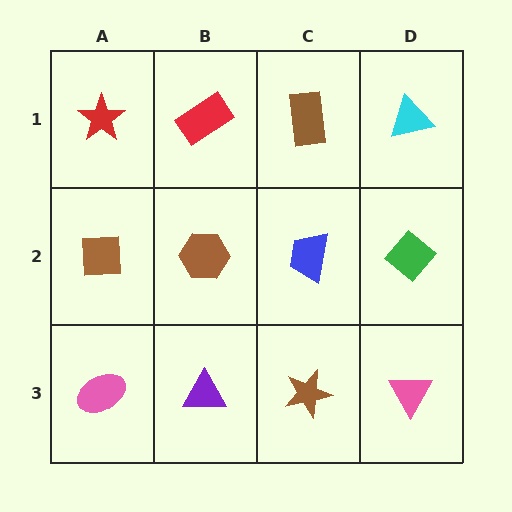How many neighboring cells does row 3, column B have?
3.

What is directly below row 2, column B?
A purple triangle.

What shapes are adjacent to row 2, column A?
A red star (row 1, column A), a pink ellipse (row 3, column A), a brown hexagon (row 2, column B).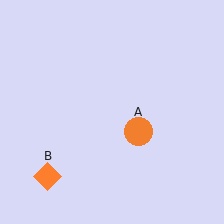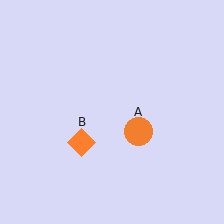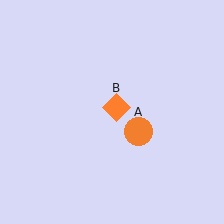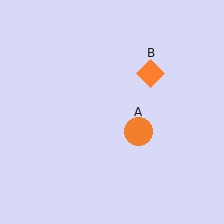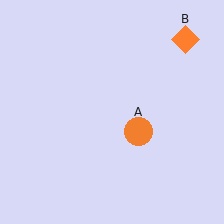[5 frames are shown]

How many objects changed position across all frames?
1 object changed position: orange diamond (object B).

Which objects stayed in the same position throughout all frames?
Orange circle (object A) remained stationary.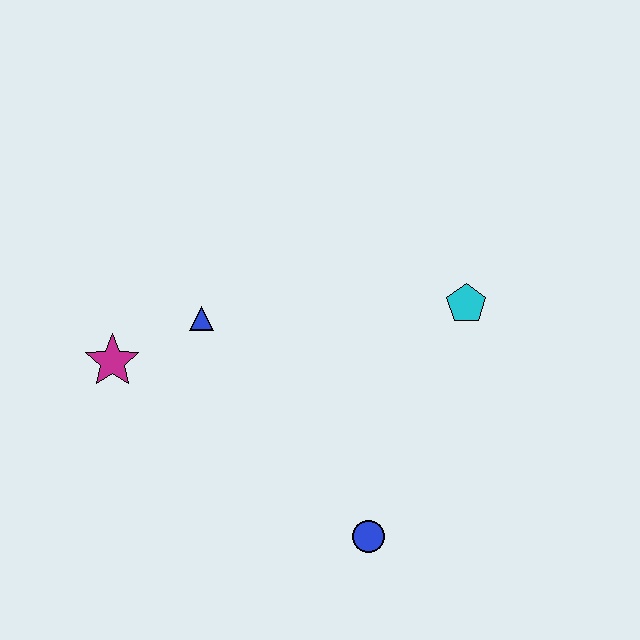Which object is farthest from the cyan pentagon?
The magenta star is farthest from the cyan pentagon.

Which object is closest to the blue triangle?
The magenta star is closest to the blue triangle.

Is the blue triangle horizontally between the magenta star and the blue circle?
Yes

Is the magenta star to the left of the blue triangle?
Yes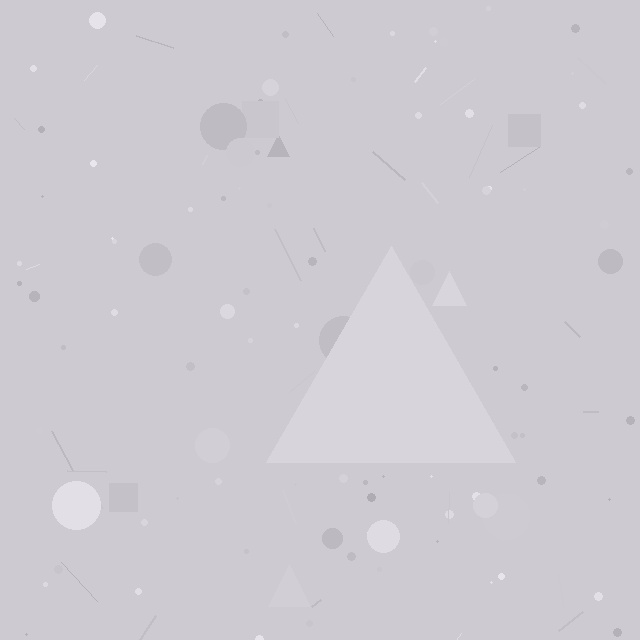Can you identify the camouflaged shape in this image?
The camouflaged shape is a triangle.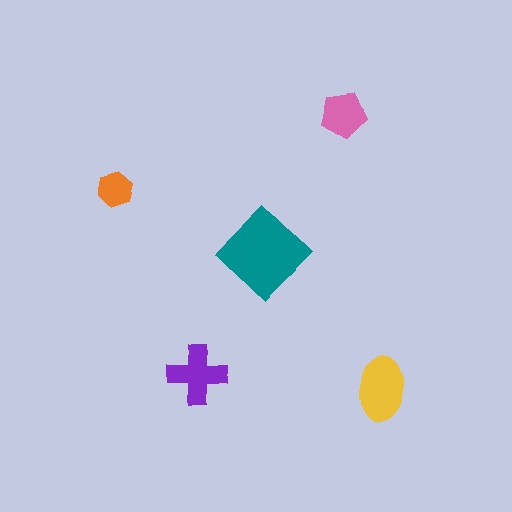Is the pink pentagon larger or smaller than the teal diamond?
Smaller.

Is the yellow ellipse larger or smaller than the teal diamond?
Smaller.